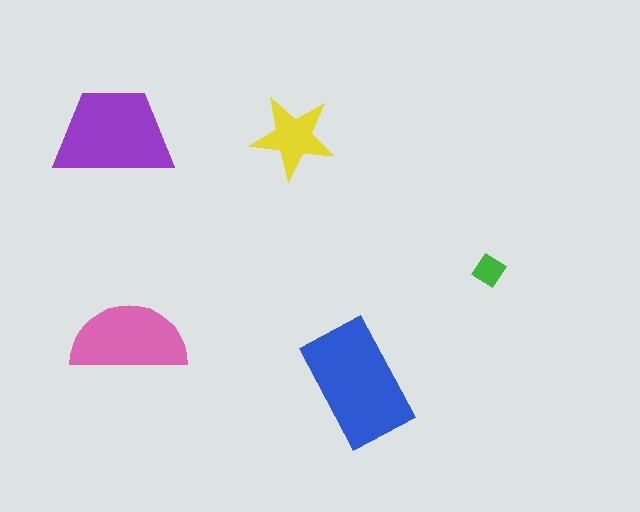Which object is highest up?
The purple trapezoid is topmost.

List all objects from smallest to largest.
The green diamond, the yellow star, the pink semicircle, the purple trapezoid, the blue rectangle.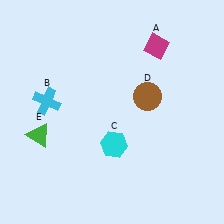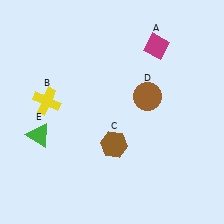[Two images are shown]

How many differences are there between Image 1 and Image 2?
There are 2 differences between the two images.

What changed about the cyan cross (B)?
In Image 1, B is cyan. In Image 2, it changed to yellow.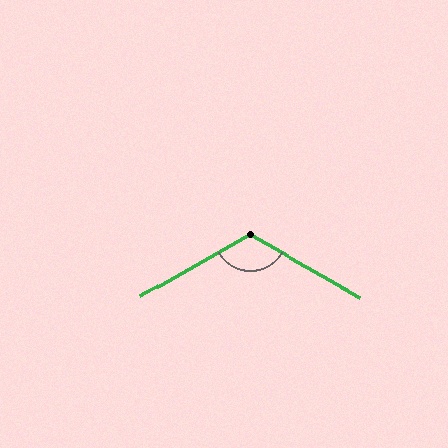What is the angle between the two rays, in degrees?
Approximately 121 degrees.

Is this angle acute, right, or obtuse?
It is obtuse.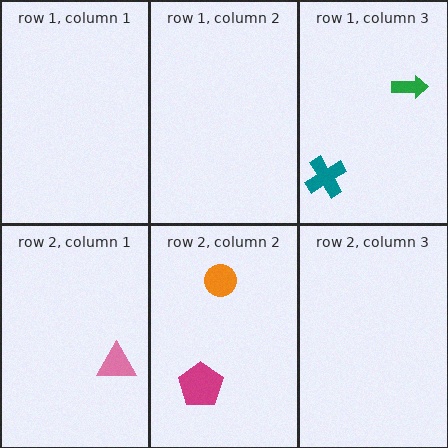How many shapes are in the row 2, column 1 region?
1.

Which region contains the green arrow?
The row 1, column 3 region.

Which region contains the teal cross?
The row 1, column 3 region.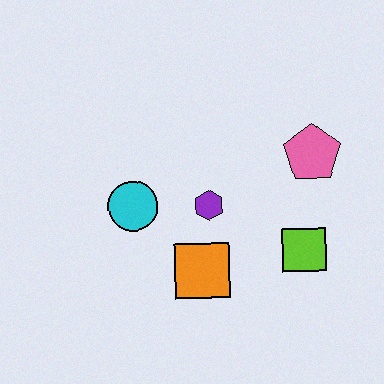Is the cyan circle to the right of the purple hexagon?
No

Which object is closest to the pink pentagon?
The lime square is closest to the pink pentagon.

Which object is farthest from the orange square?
The pink pentagon is farthest from the orange square.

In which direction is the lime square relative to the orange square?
The lime square is to the right of the orange square.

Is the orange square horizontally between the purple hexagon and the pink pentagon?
No